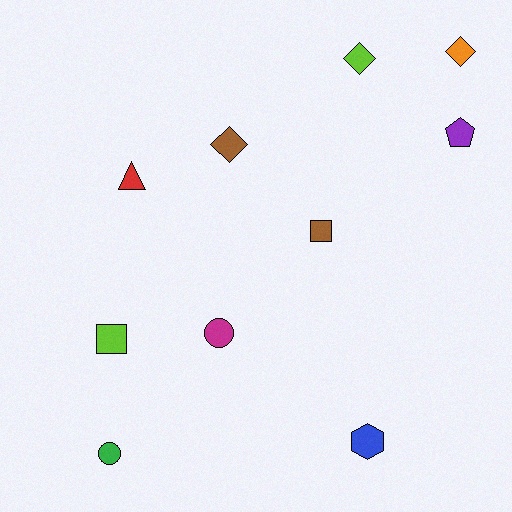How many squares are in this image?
There are 2 squares.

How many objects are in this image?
There are 10 objects.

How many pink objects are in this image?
There are no pink objects.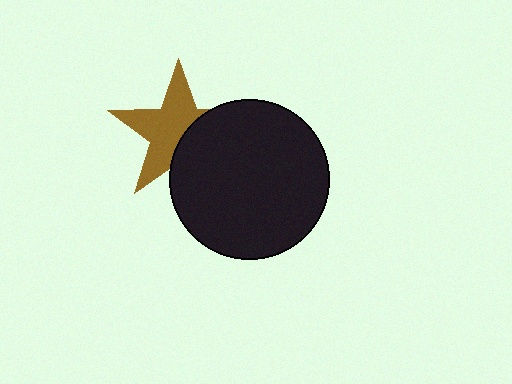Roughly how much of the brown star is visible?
About half of it is visible (roughly 61%).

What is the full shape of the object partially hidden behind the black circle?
The partially hidden object is a brown star.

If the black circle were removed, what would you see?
You would see the complete brown star.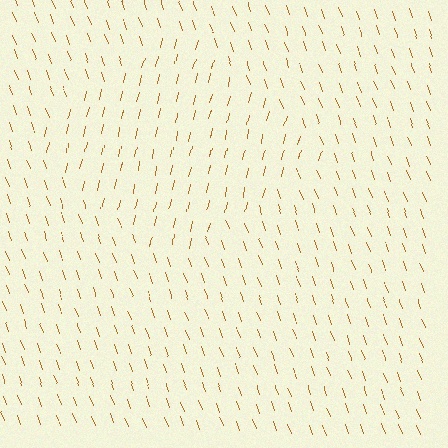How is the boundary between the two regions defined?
The boundary is defined purely by a change in line orientation (approximately 33 degrees difference). All lines are the same color and thickness.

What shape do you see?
I see a diamond.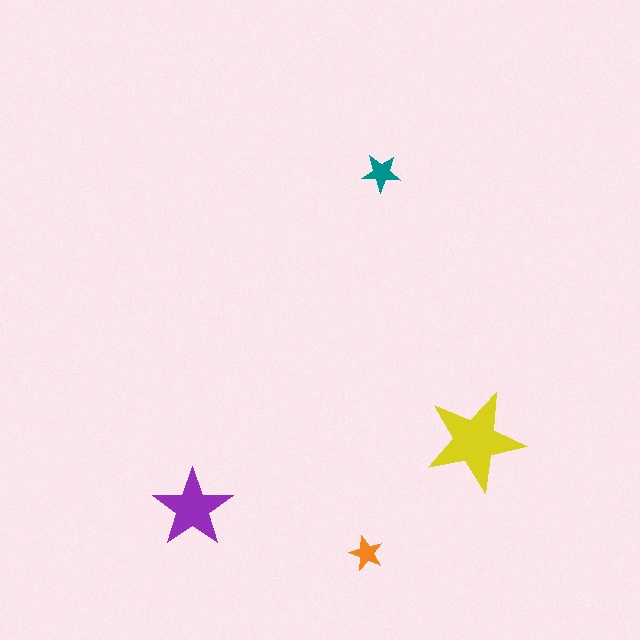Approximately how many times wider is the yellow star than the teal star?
About 2.5 times wider.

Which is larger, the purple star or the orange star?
The purple one.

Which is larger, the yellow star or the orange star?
The yellow one.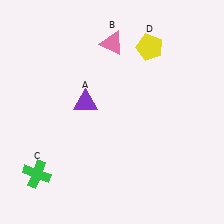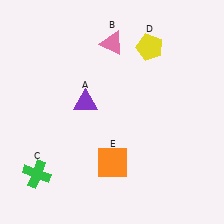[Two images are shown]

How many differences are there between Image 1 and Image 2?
There is 1 difference between the two images.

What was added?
An orange square (E) was added in Image 2.